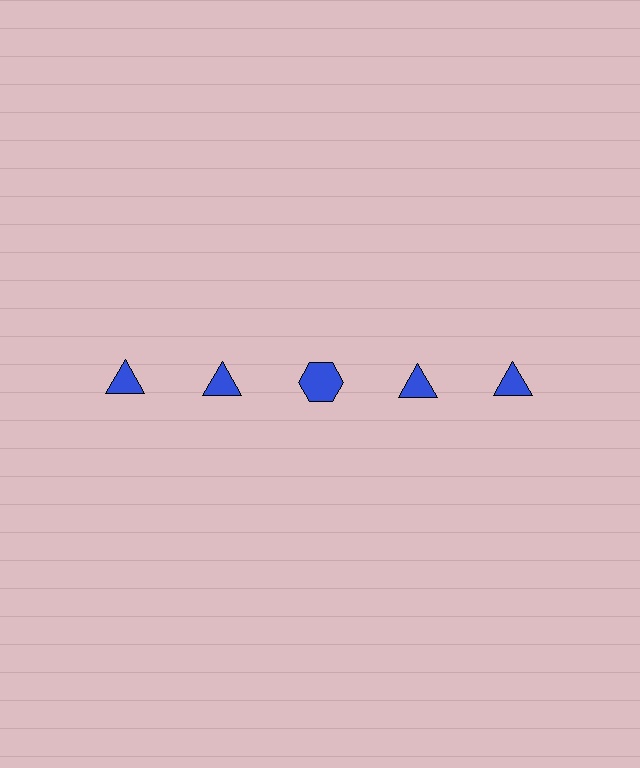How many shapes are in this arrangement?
There are 5 shapes arranged in a grid pattern.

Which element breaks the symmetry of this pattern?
The blue hexagon in the top row, center column breaks the symmetry. All other shapes are blue triangles.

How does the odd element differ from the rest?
It has a different shape: hexagon instead of triangle.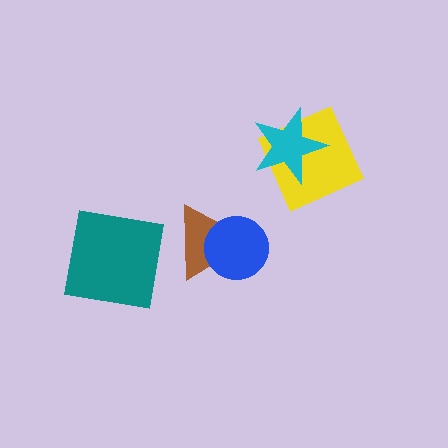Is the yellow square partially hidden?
Yes, it is partially covered by another shape.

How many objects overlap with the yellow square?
1 object overlaps with the yellow square.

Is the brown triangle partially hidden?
Yes, it is partially covered by another shape.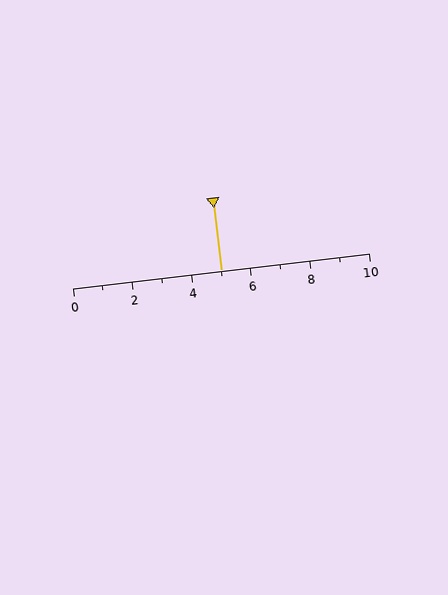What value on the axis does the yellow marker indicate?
The marker indicates approximately 5.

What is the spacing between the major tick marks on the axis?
The major ticks are spaced 2 apart.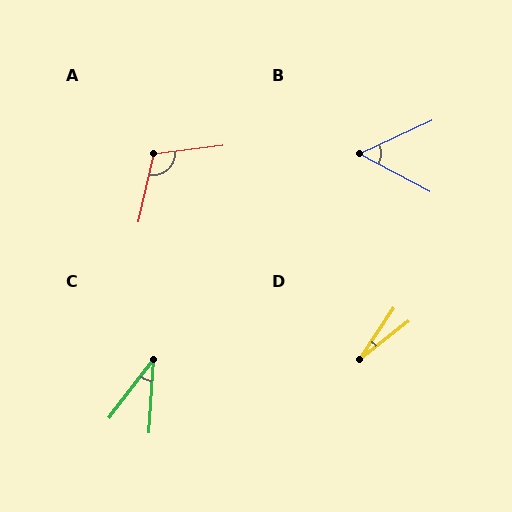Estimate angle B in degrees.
Approximately 53 degrees.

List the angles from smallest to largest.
D (19°), C (34°), B (53°), A (109°).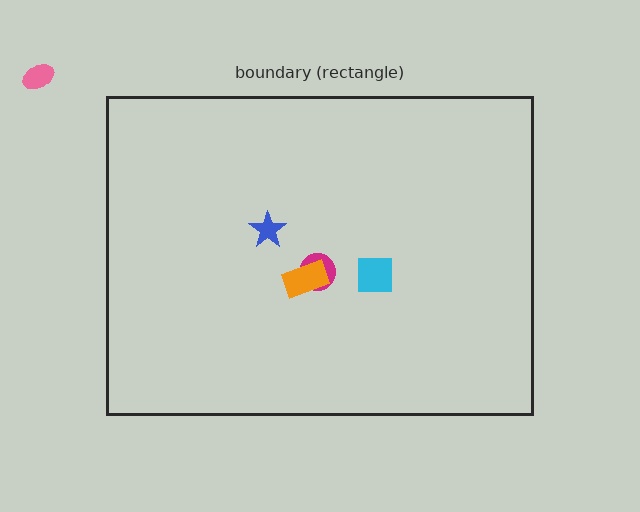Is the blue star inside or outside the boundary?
Inside.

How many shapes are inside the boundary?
4 inside, 1 outside.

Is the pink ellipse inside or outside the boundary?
Outside.